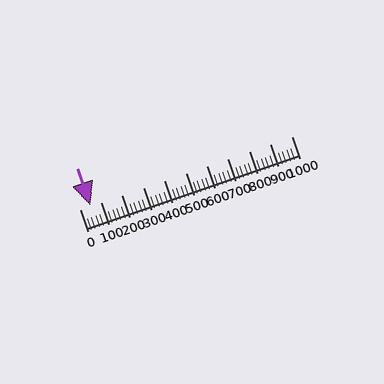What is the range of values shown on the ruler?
The ruler shows values from 0 to 1000.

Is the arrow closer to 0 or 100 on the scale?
The arrow is closer to 100.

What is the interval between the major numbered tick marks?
The major tick marks are spaced 100 units apart.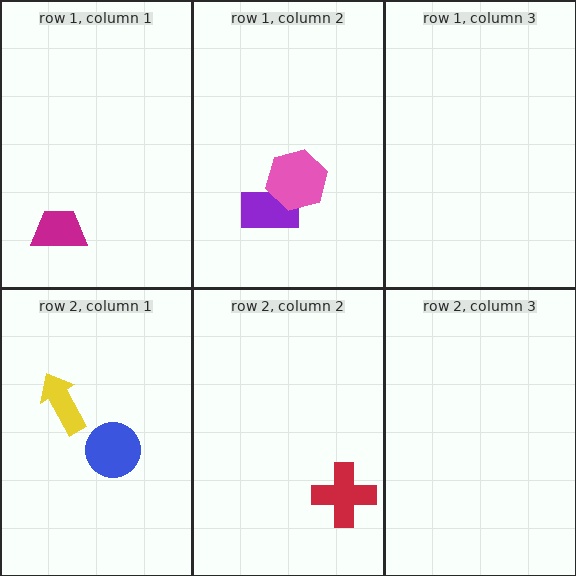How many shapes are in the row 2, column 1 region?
2.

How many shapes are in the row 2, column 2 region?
1.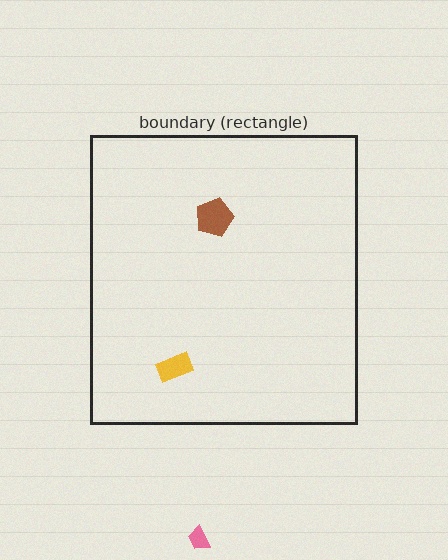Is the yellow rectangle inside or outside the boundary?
Inside.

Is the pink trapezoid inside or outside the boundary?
Outside.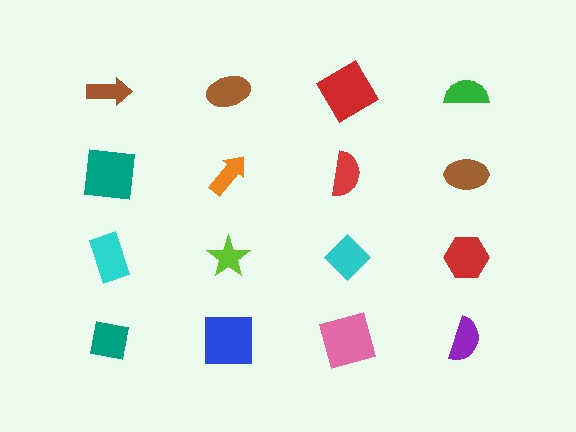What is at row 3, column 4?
A red hexagon.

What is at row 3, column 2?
A lime star.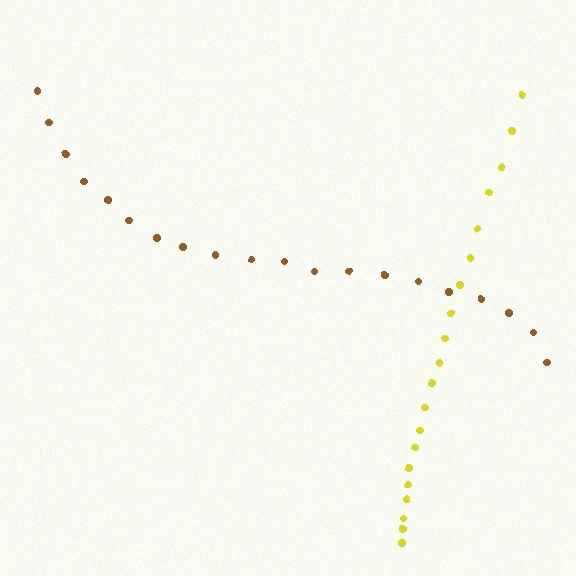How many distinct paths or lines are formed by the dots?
There are 2 distinct paths.